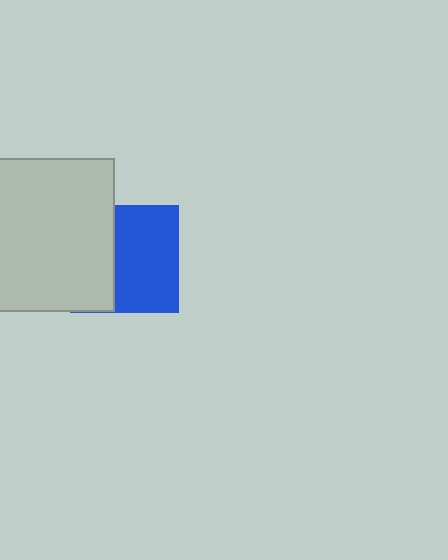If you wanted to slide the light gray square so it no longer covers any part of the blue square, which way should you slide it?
Slide it left — that is the most direct way to separate the two shapes.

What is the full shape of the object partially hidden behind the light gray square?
The partially hidden object is a blue square.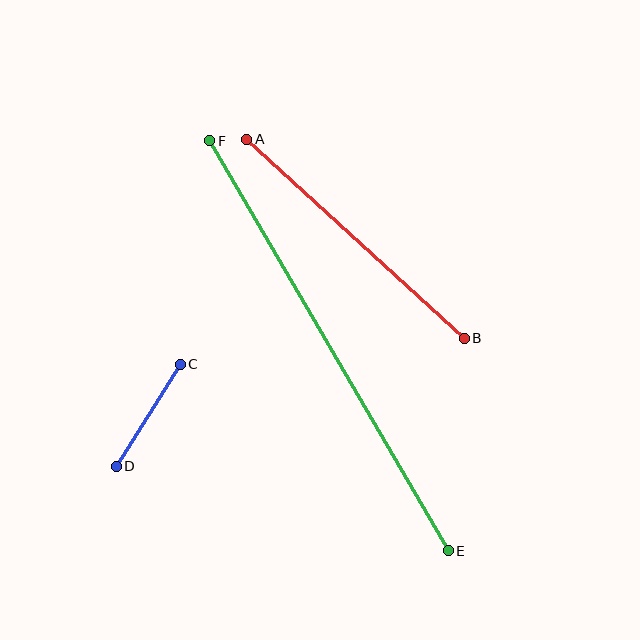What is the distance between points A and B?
The distance is approximately 295 pixels.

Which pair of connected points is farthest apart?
Points E and F are farthest apart.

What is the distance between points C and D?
The distance is approximately 121 pixels.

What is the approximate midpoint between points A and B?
The midpoint is at approximately (356, 239) pixels.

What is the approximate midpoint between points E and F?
The midpoint is at approximately (329, 346) pixels.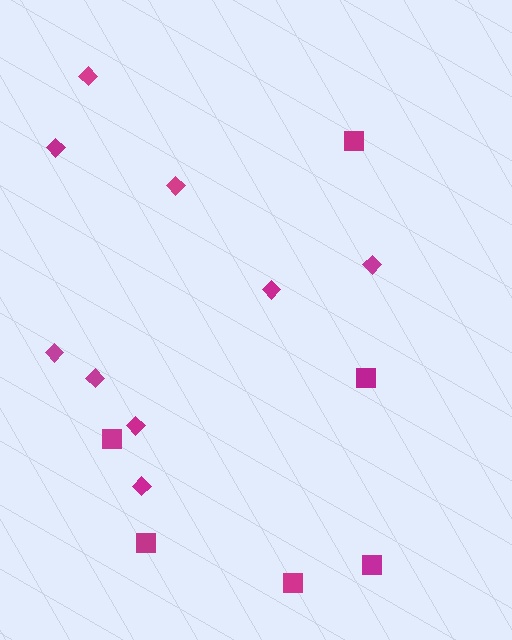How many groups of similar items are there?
There are 2 groups: one group of diamonds (9) and one group of squares (6).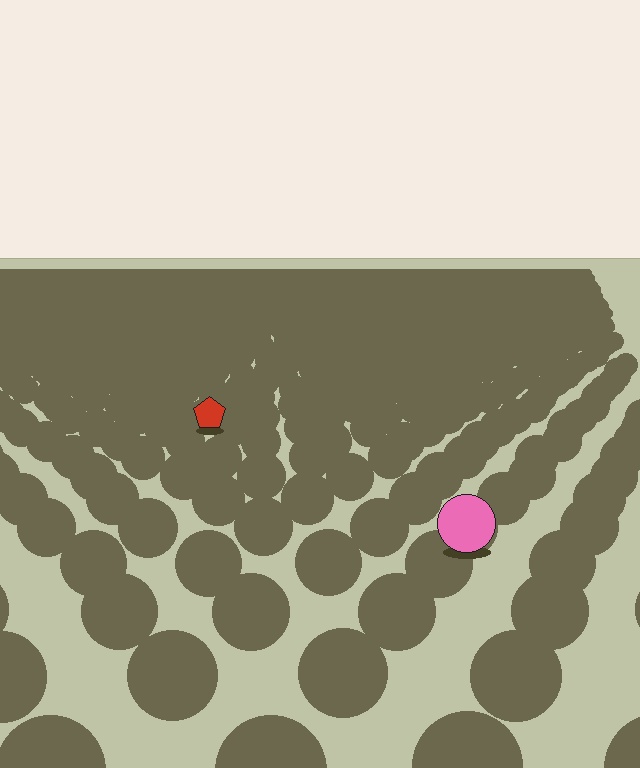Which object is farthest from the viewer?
The red pentagon is farthest from the viewer. It appears smaller and the ground texture around it is denser.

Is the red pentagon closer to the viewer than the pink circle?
No. The pink circle is closer — you can tell from the texture gradient: the ground texture is coarser near it.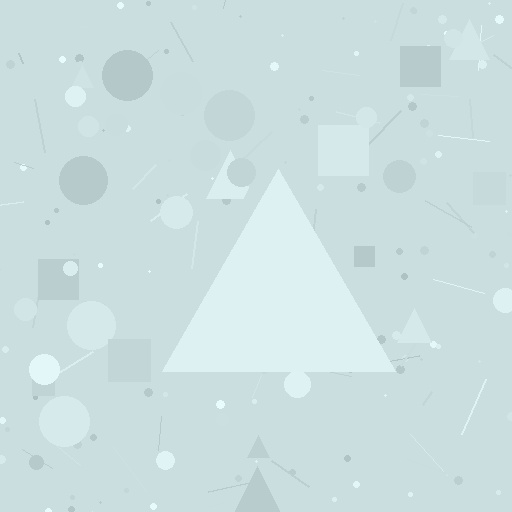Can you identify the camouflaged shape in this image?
The camouflaged shape is a triangle.